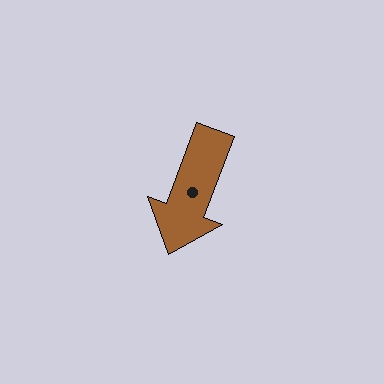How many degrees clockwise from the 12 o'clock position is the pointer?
Approximately 201 degrees.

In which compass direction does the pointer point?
South.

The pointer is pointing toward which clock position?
Roughly 7 o'clock.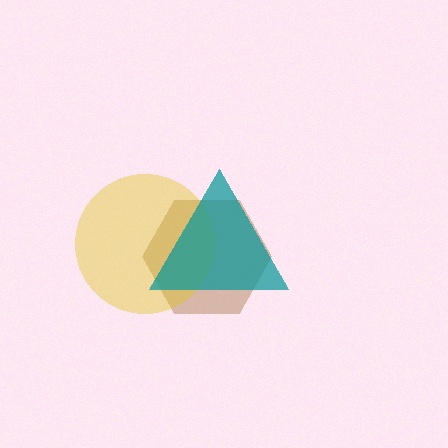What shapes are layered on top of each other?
The layered shapes are: a brown hexagon, a yellow circle, a teal triangle.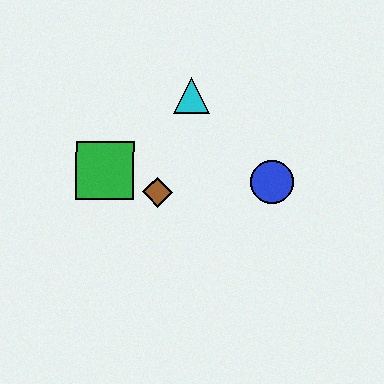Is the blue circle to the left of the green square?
No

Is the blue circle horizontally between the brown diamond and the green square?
No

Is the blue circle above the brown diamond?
Yes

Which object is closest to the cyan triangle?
The brown diamond is closest to the cyan triangle.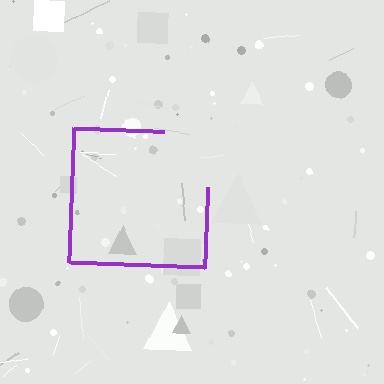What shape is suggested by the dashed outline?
The dashed outline suggests a square.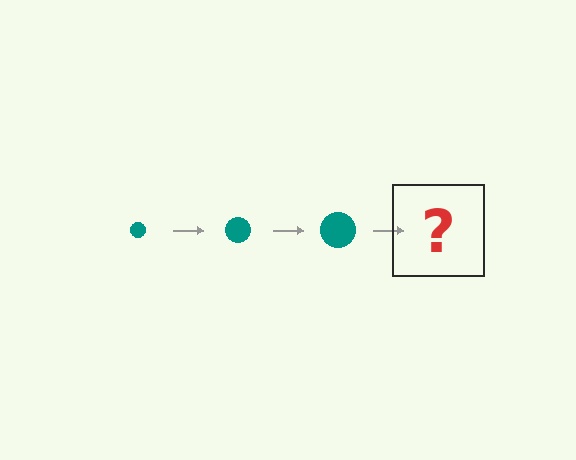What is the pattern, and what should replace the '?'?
The pattern is that the circle gets progressively larger each step. The '?' should be a teal circle, larger than the previous one.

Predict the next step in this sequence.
The next step is a teal circle, larger than the previous one.